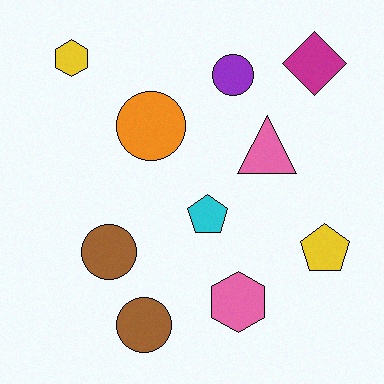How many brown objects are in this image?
There are 2 brown objects.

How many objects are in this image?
There are 10 objects.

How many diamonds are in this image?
There is 1 diamond.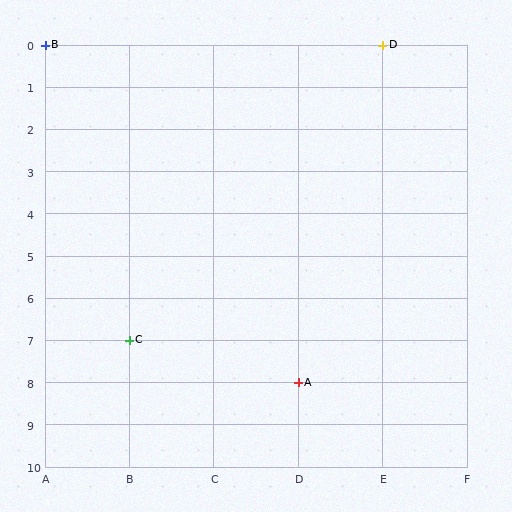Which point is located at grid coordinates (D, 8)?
Point A is at (D, 8).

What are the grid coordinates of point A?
Point A is at grid coordinates (D, 8).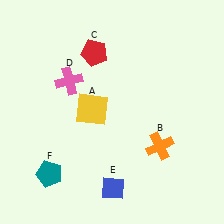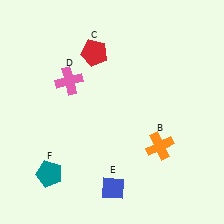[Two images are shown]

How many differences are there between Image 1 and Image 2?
There is 1 difference between the two images.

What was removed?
The yellow square (A) was removed in Image 2.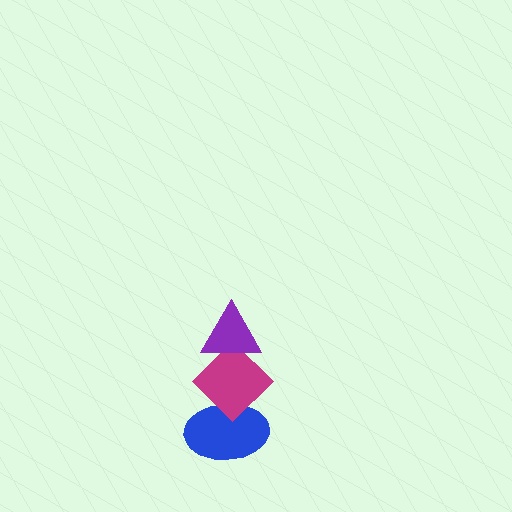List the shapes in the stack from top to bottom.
From top to bottom: the purple triangle, the magenta diamond, the blue ellipse.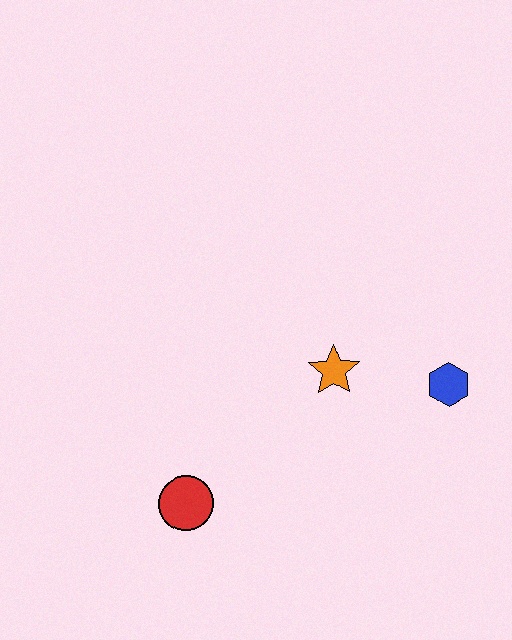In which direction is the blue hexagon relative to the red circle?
The blue hexagon is to the right of the red circle.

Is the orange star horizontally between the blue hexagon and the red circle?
Yes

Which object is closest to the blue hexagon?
The orange star is closest to the blue hexagon.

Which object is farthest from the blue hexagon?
The red circle is farthest from the blue hexagon.